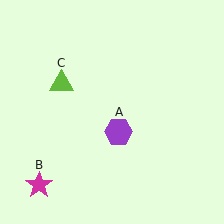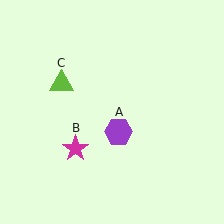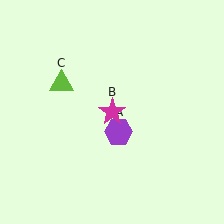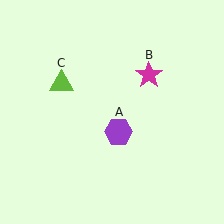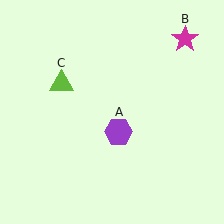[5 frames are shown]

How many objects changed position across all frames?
1 object changed position: magenta star (object B).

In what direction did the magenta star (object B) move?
The magenta star (object B) moved up and to the right.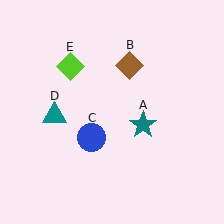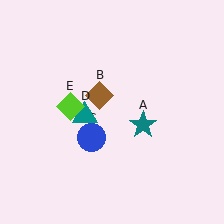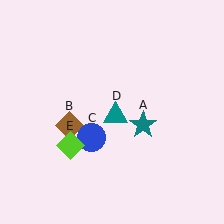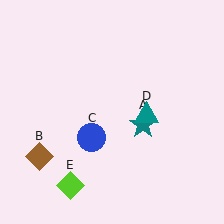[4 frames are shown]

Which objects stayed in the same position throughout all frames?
Teal star (object A) and blue circle (object C) remained stationary.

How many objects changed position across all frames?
3 objects changed position: brown diamond (object B), teal triangle (object D), lime diamond (object E).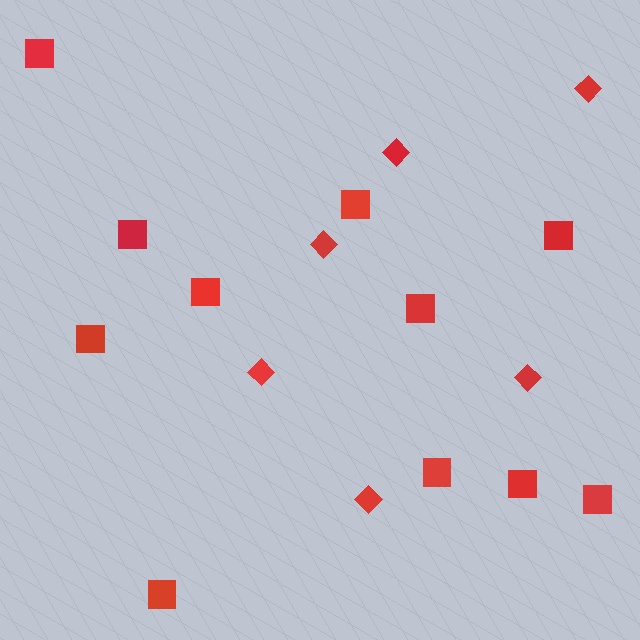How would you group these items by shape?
There are 2 groups: one group of squares (11) and one group of diamonds (6).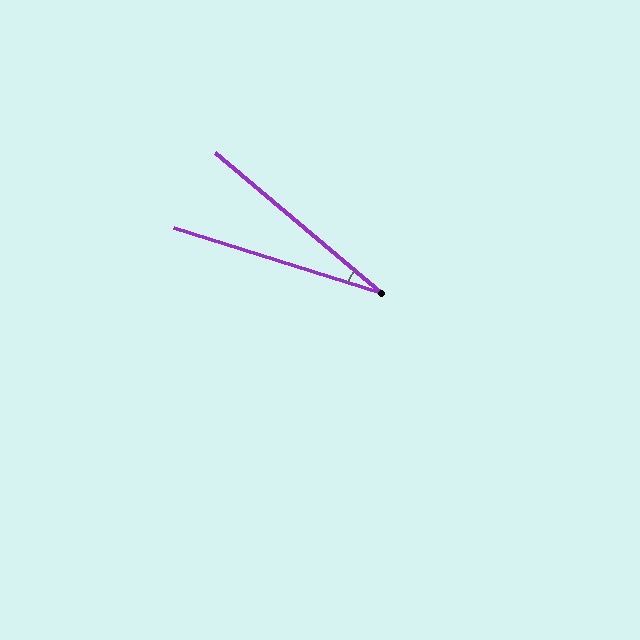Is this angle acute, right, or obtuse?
It is acute.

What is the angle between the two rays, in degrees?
Approximately 23 degrees.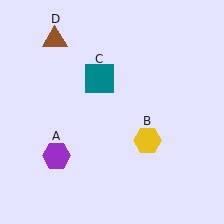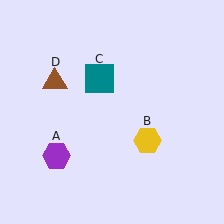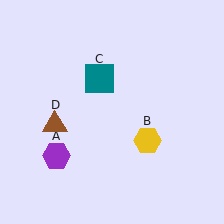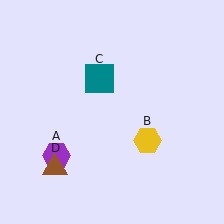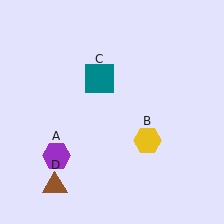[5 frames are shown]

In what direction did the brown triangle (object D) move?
The brown triangle (object D) moved down.